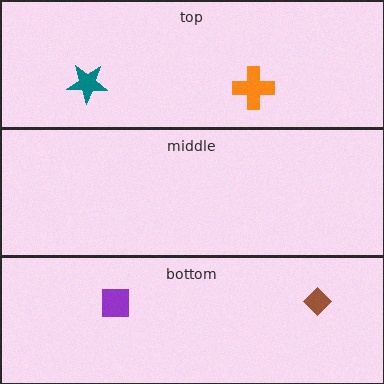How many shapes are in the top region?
2.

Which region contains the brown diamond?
The bottom region.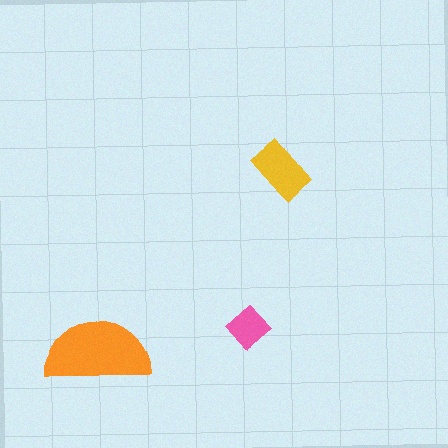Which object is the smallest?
The pink diamond.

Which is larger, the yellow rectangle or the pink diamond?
The yellow rectangle.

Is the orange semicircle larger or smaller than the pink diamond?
Larger.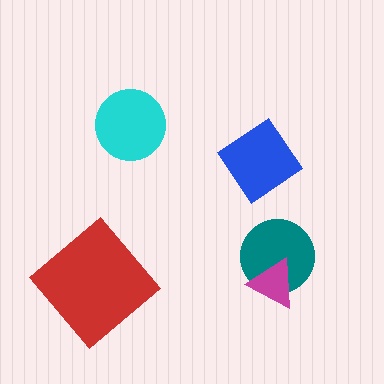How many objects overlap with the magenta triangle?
1 object overlaps with the magenta triangle.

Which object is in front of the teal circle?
The magenta triangle is in front of the teal circle.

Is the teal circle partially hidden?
Yes, it is partially covered by another shape.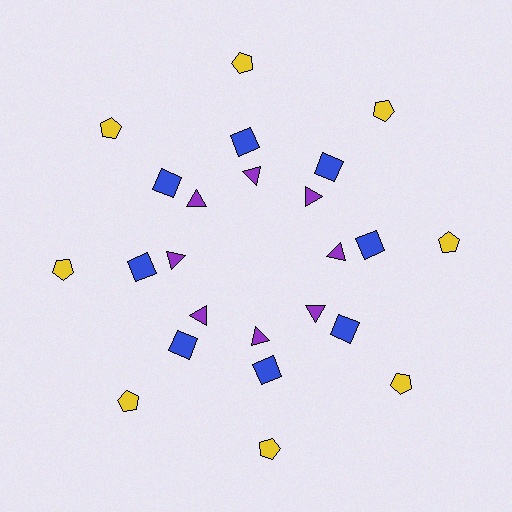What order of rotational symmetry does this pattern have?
This pattern has 8-fold rotational symmetry.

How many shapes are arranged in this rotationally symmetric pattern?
There are 24 shapes, arranged in 8 groups of 3.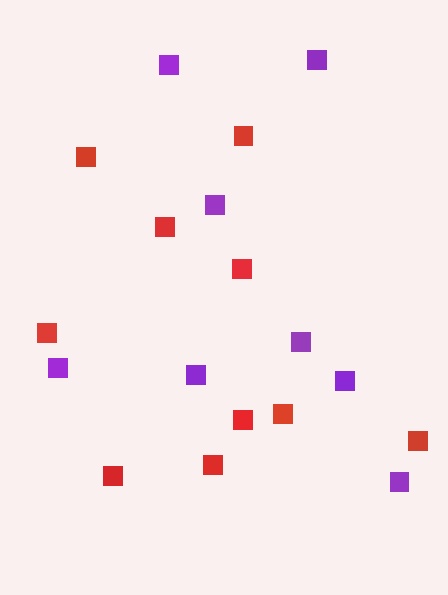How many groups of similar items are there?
There are 2 groups: one group of purple squares (8) and one group of red squares (10).